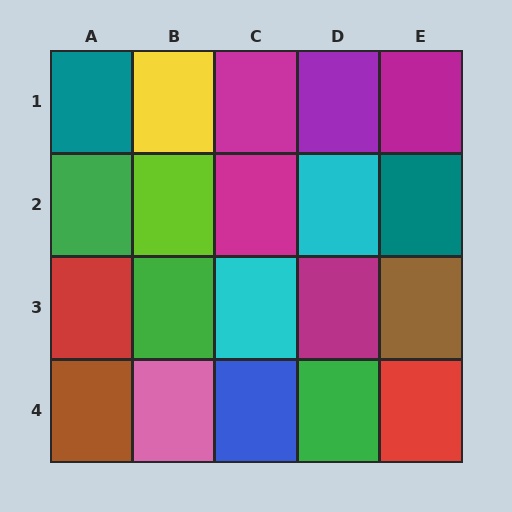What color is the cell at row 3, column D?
Magenta.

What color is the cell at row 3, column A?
Red.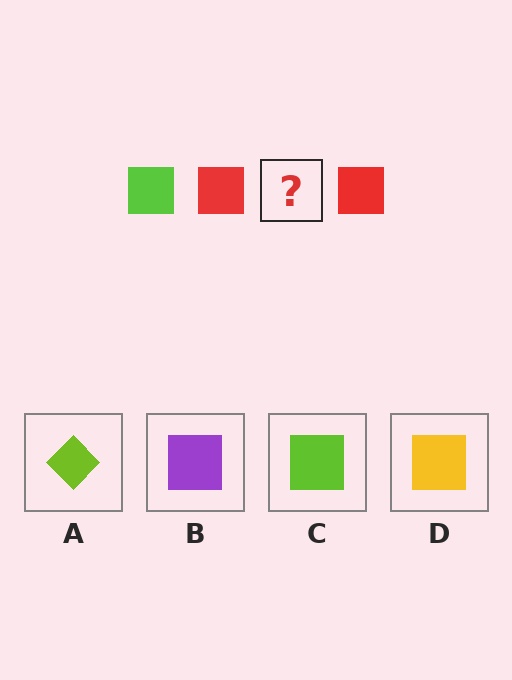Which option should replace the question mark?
Option C.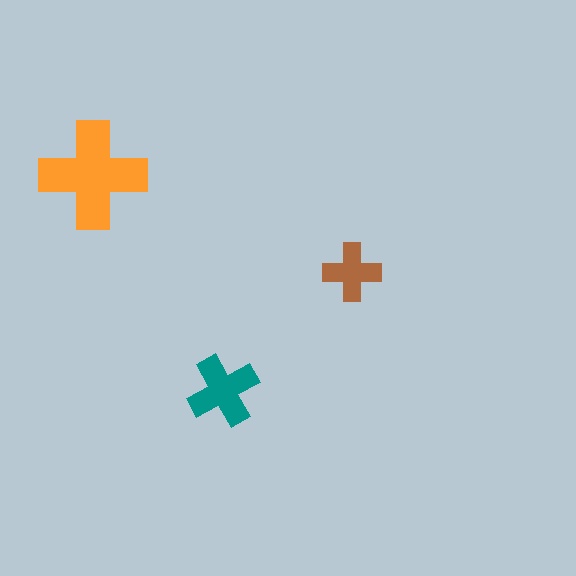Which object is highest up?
The orange cross is topmost.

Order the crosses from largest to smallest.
the orange one, the teal one, the brown one.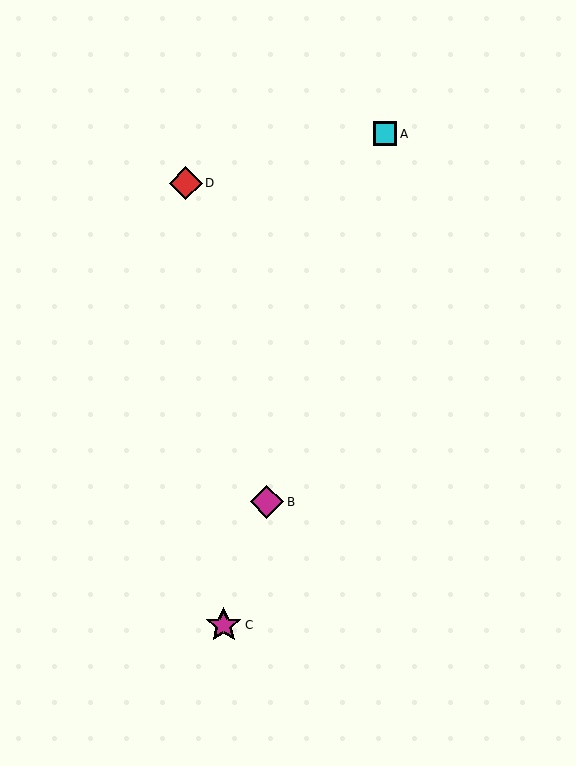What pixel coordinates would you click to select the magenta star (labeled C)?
Click at (224, 625) to select the magenta star C.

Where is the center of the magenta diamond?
The center of the magenta diamond is at (267, 502).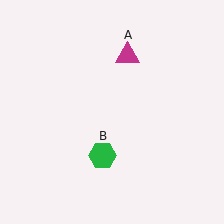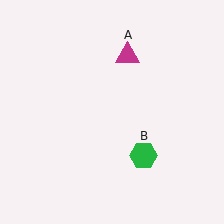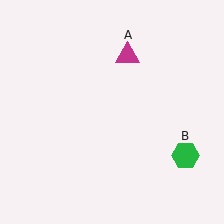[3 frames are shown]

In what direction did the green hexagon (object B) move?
The green hexagon (object B) moved right.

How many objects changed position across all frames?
1 object changed position: green hexagon (object B).